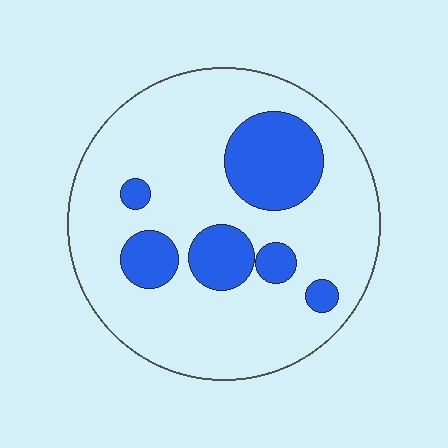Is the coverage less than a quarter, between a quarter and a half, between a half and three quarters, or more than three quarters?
Less than a quarter.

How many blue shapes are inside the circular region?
6.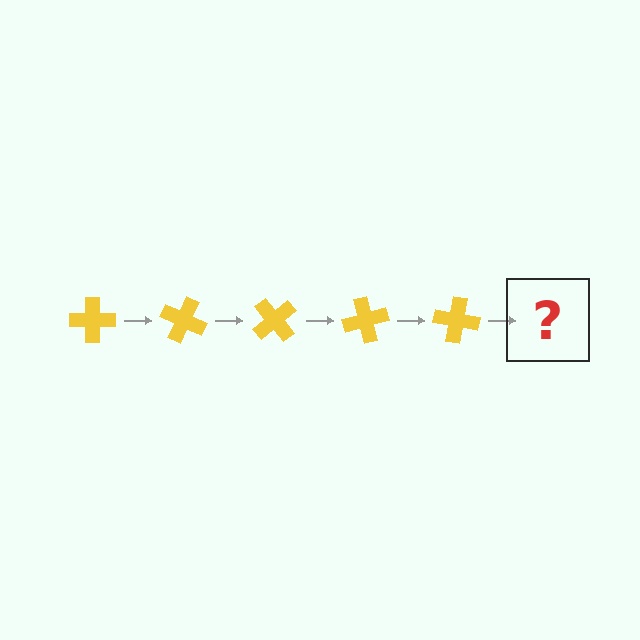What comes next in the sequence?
The next element should be a yellow cross rotated 125 degrees.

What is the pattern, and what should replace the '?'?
The pattern is that the cross rotates 25 degrees each step. The '?' should be a yellow cross rotated 125 degrees.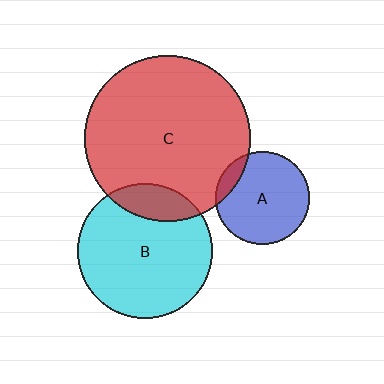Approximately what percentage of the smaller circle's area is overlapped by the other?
Approximately 15%.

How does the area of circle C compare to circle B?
Approximately 1.5 times.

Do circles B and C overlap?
Yes.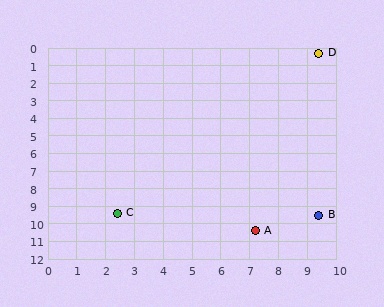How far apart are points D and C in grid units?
Points D and C are about 11.5 grid units apart.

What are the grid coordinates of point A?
Point A is at approximately (7.2, 10.4).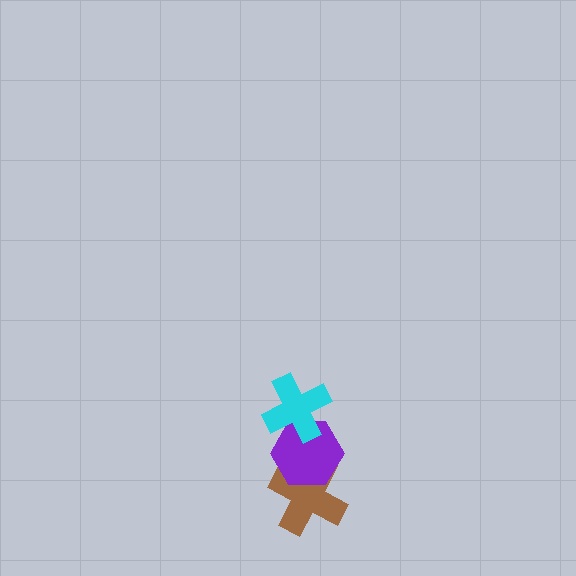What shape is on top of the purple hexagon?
The cyan cross is on top of the purple hexagon.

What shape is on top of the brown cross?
The purple hexagon is on top of the brown cross.